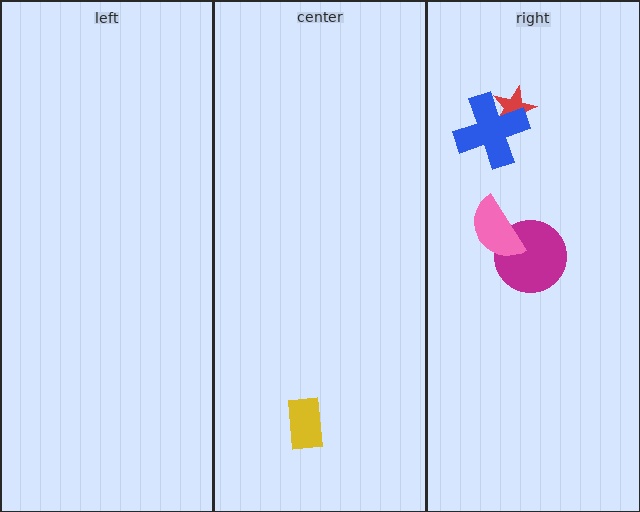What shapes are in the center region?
The yellow rectangle.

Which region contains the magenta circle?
The right region.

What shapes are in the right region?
The red star, the magenta circle, the blue cross, the pink semicircle.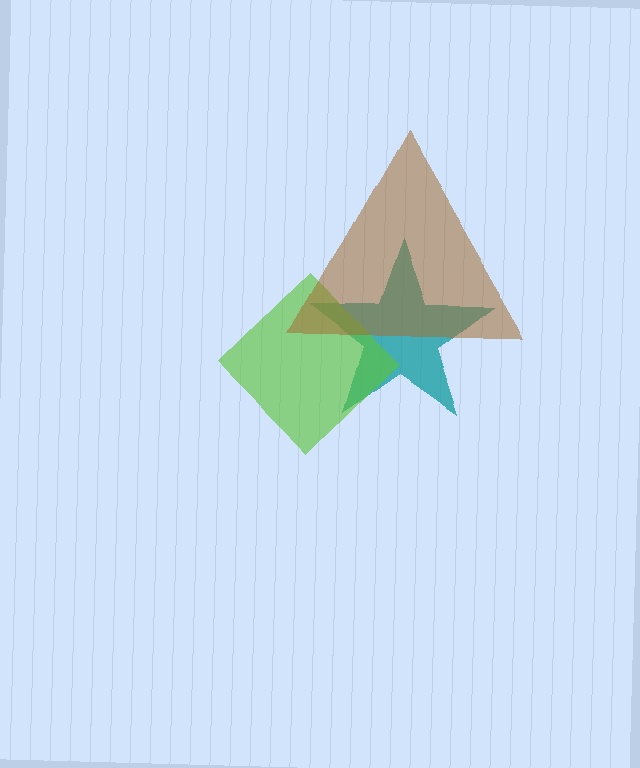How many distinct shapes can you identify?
There are 3 distinct shapes: a teal star, a lime diamond, a brown triangle.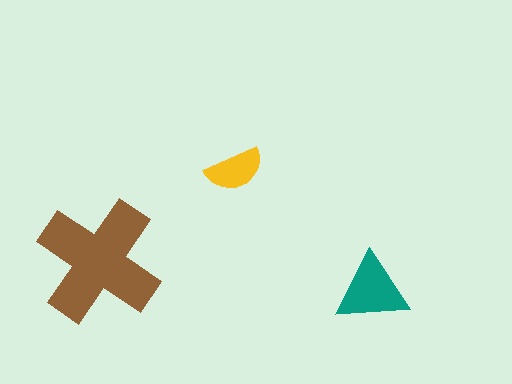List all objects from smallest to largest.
The yellow semicircle, the teal triangle, the brown cross.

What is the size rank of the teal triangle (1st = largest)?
2nd.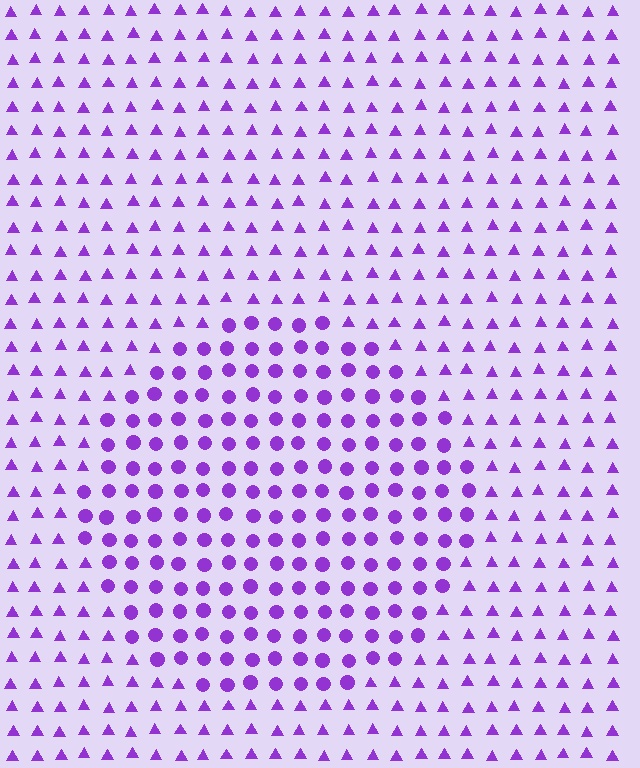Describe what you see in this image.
The image is filled with small purple elements arranged in a uniform grid. A circle-shaped region contains circles, while the surrounding area contains triangles. The boundary is defined purely by the change in element shape.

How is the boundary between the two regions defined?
The boundary is defined by a change in element shape: circles inside vs. triangles outside. All elements share the same color and spacing.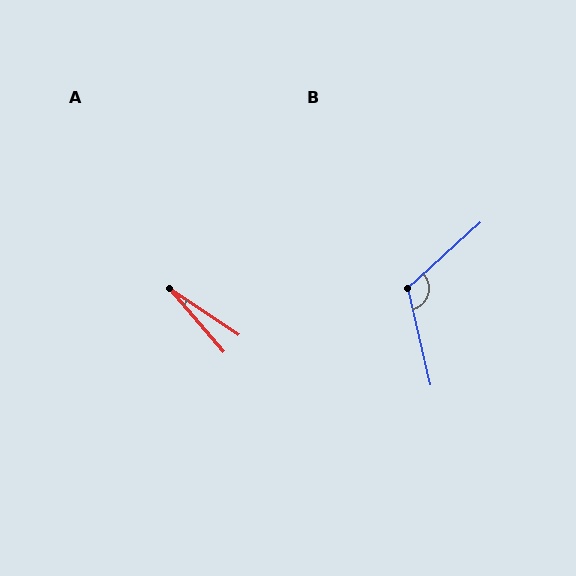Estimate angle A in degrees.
Approximately 16 degrees.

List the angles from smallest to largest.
A (16°), B (119°).